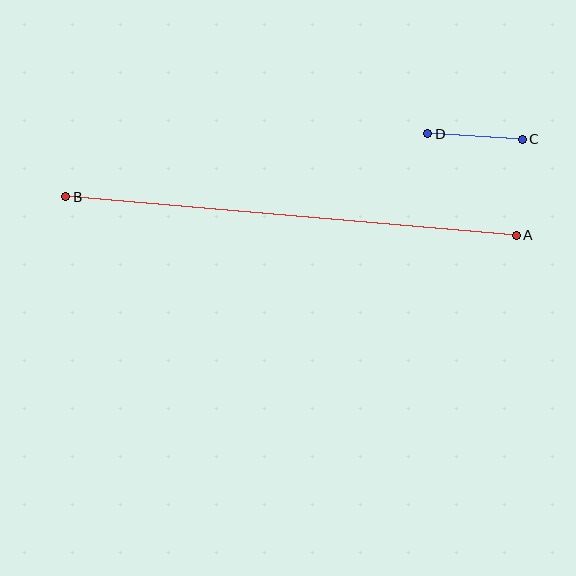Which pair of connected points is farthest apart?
Points A and B are farthest apart.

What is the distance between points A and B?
The distance is approximately 452 pixels.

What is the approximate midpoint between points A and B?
The midpoint is at approximately (291, 216) pixels.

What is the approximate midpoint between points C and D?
The midpoint is at approximately (475, 137) pixels.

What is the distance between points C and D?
The distance is approximately 95 pixels.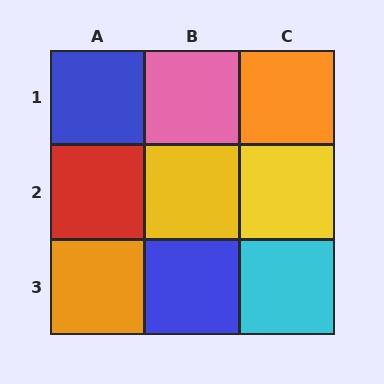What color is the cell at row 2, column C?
Yellow.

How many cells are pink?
1 cell is pink.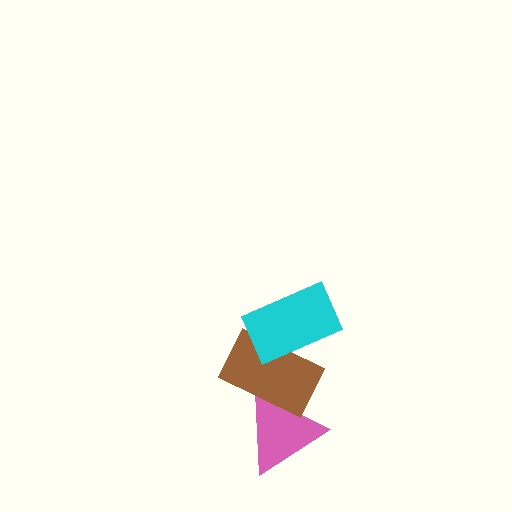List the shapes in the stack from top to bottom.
From top to bottom: the cyan rectangle, the brown rectangle, the pink triangle.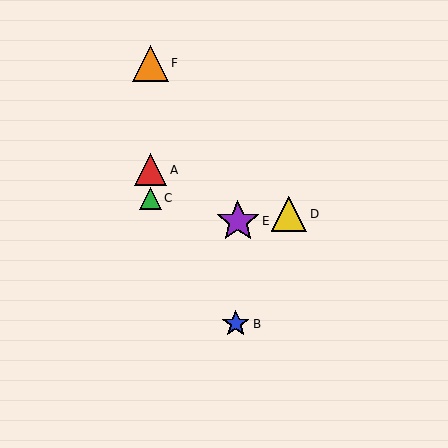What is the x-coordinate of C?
Object C is at x≈151.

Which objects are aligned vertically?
Objects A, C, F are aligned vertically.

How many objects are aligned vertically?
3 objects (A, C, F) are aligned vertically.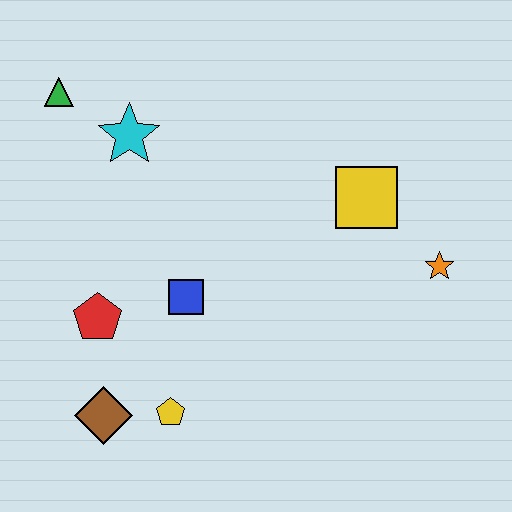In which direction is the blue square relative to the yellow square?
The blue square is to the left of the yellow square.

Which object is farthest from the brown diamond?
The orange star is farthest from the brown diamond.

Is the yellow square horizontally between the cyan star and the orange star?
Yes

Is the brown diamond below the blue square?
Yes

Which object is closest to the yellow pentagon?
The brown diamond is closest to the yellow pentagon.